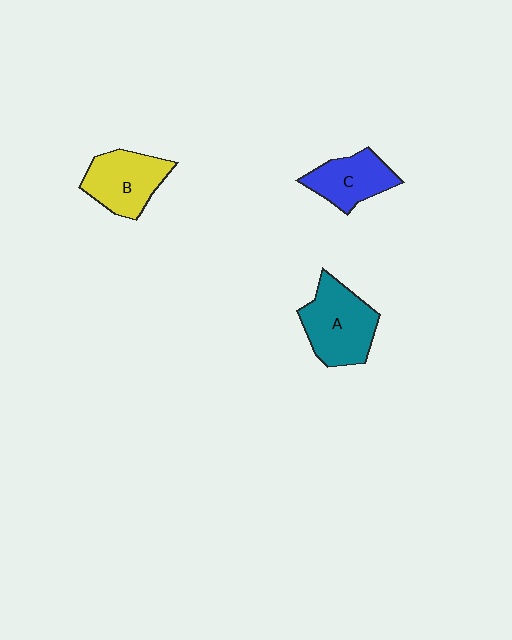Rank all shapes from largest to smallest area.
From largest to smallest: A (teal), B (yellow), C (blue).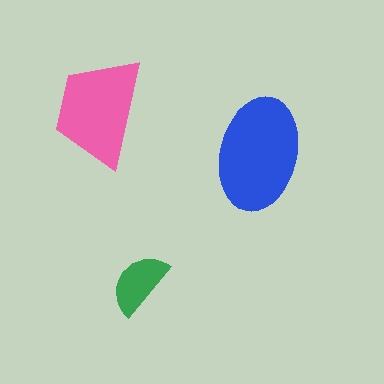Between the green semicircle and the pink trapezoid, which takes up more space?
The pink trapezoid.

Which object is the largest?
The blue ellipse.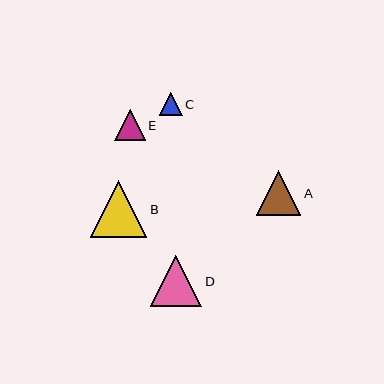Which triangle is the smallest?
Triangle C is the smallest with a size of approximately 23 pixels.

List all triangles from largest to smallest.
From largest to smallest: B, D, A, E, C.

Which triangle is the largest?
Triangle B is the largest with a size of approximately 57 pixels.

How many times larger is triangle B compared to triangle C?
Triangle B is approximately 2.5 times the size of triangle C.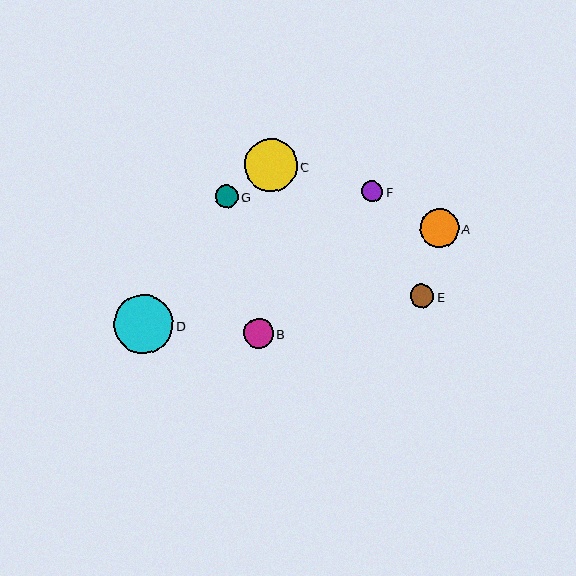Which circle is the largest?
Circle D is the largest with a size of approximately 59 pixels.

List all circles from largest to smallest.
From largest to smallest: D, C, A, B, E, G, F.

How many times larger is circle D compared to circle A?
Circle D is approximately 1.5 times the size of circle A.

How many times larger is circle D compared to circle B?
Circle D is approximately 2.0 times the size of circle B.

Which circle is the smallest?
Circle F is the smallest with a size of approximately 21 pixels.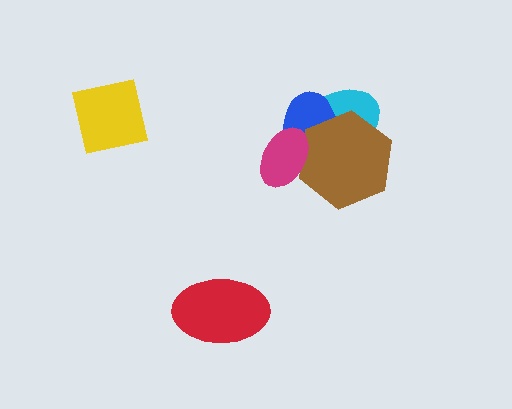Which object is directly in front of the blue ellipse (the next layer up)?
The brown hexagon is directly in front of the blue ellipse.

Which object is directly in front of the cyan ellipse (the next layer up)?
The blue ellipse is directly in front of the cyan ellipse.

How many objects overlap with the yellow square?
0 objects overlap with the yellow square.